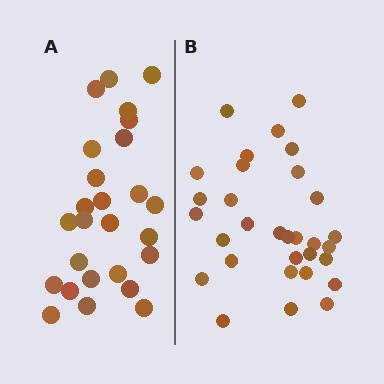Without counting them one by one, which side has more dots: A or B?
Region B (the right region) has more dots.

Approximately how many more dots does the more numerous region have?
Region B has about 5 more dots than region A.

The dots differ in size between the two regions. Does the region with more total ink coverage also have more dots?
No. Region A has more total ink coverage because its dots are larger, but region B actually contains more individual dots. Total area can be misleading — the number of items is what matters here.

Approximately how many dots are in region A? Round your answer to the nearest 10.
About 30 dots. (The exact count is 26, which rounds to 30.)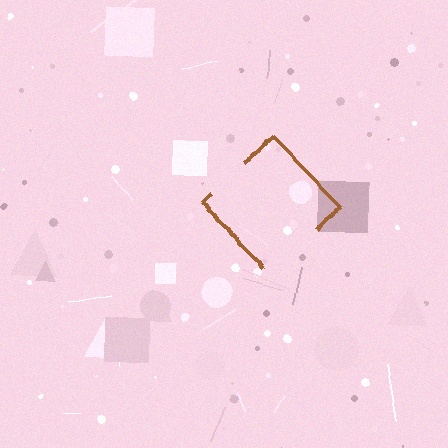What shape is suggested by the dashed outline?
The dashed outline suggests a diamond.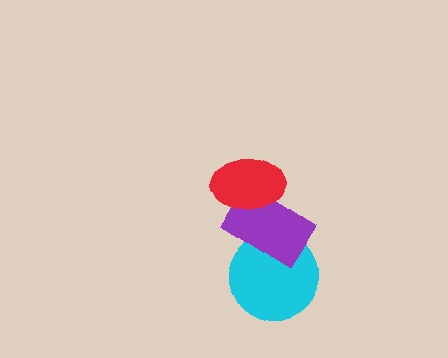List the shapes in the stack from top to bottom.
From top to bottom: the red ellipse, the purple rectangle, the cyan circle.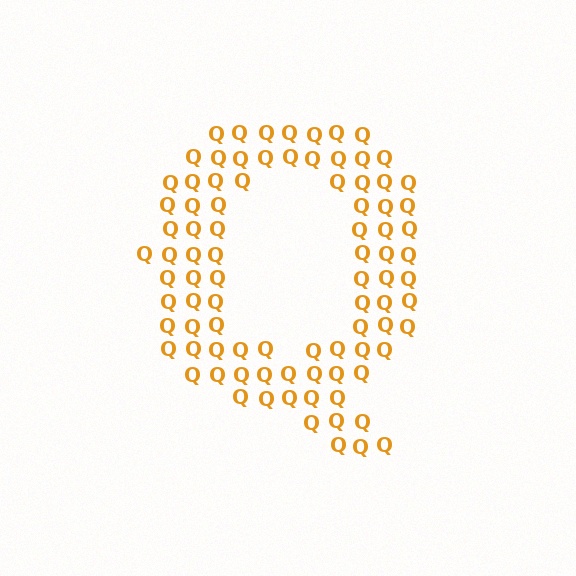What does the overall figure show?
The overall figure shows the letter Q.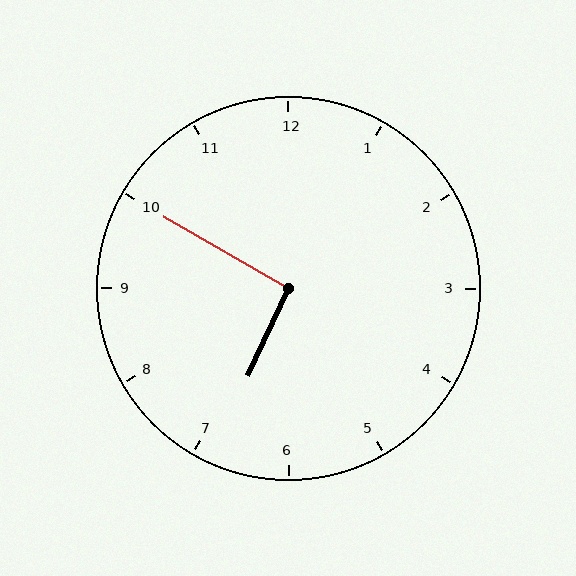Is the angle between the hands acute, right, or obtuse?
It is right.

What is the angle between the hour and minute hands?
Approximately 95 degrees.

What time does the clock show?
6:50.